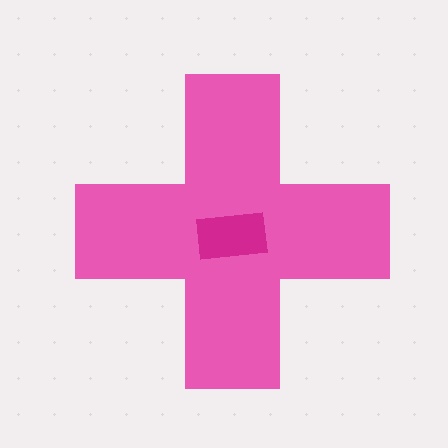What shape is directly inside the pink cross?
The magenta rectangle.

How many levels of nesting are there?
2.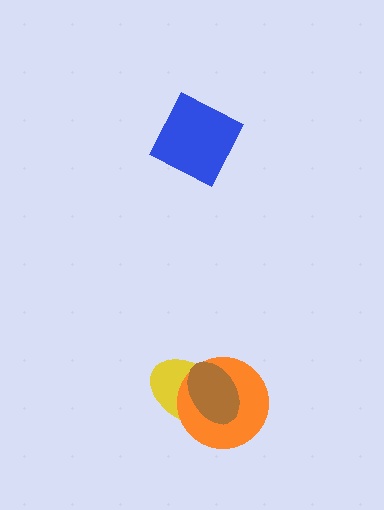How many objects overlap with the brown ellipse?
2 objects overlap with the brown ellipse.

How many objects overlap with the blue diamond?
0 objects overlap with the blue diamond.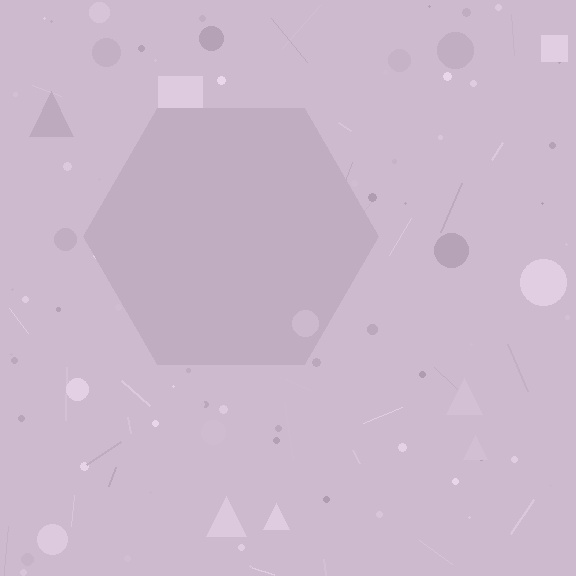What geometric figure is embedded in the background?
A hexagon is embedded in the background.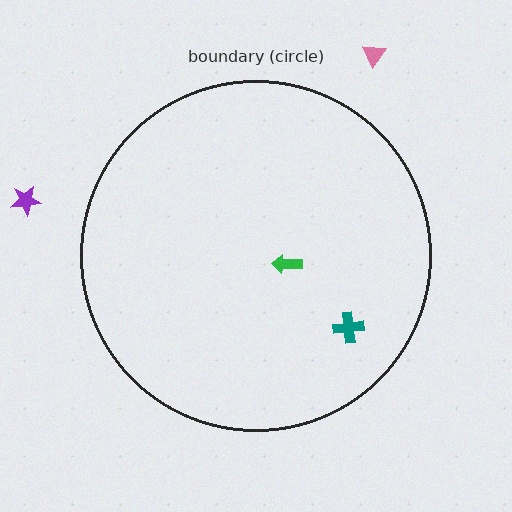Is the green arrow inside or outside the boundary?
Inside.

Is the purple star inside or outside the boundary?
Outside.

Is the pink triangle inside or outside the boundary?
Outside.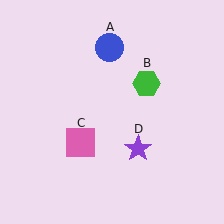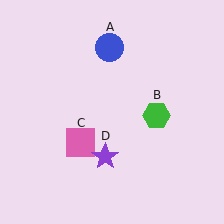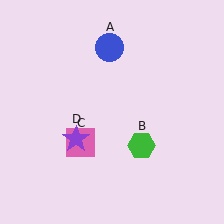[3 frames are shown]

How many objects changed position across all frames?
2 objects changed position: green hexagon (object B), purple star (object D).